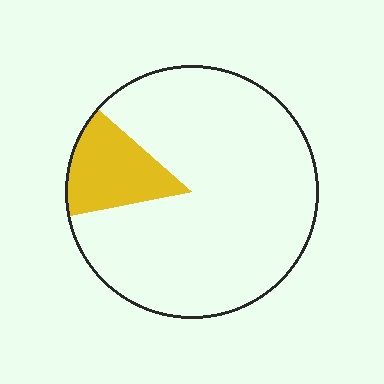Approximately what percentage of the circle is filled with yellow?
Approximately 15%.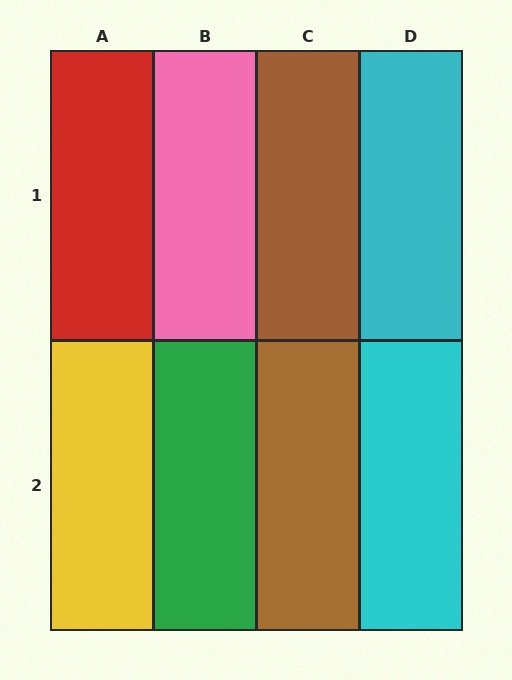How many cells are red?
1 cell is red.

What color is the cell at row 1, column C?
Brown.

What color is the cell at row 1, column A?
Red.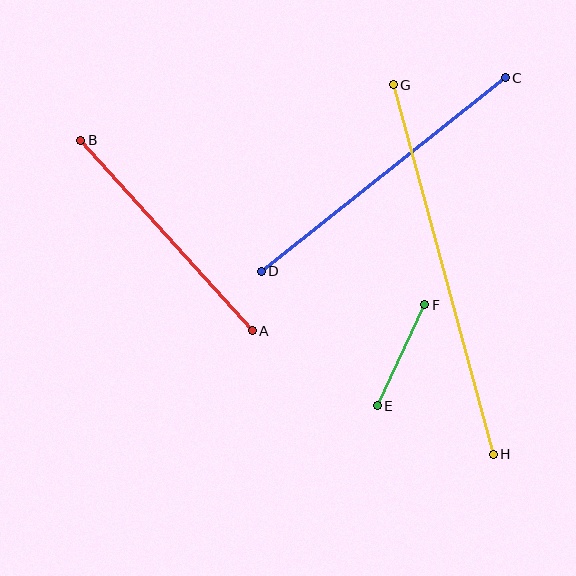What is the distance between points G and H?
The distance is approximately 383 pixels.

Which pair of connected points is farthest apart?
Points G and H are farthest apart.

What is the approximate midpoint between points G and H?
The midpoint is at approximately (443, 269) pixels.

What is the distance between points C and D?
The distance is approximately 312 pixels.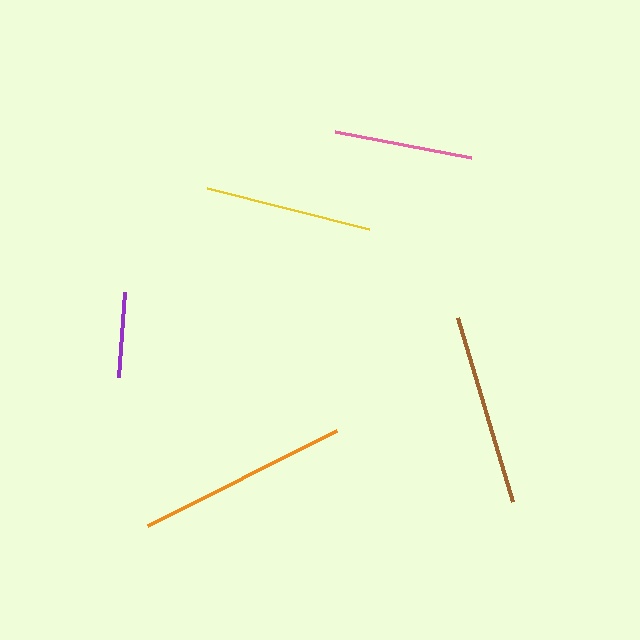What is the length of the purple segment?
The purple segment is approximately 85 pixels long.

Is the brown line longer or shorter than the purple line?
The brown line is longer than the purple line.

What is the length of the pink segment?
The pink segment is approximately 138 pixels long.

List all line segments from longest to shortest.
From longest to shortest: orange, brown, yellow, pink, purple.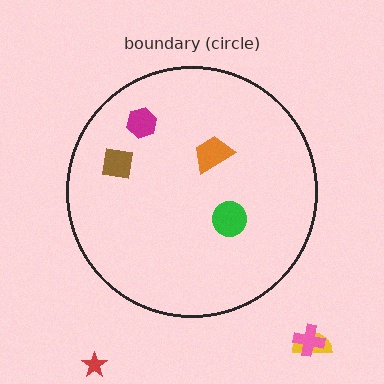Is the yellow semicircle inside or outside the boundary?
Outside.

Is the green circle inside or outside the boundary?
Inside.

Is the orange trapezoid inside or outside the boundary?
Inside.